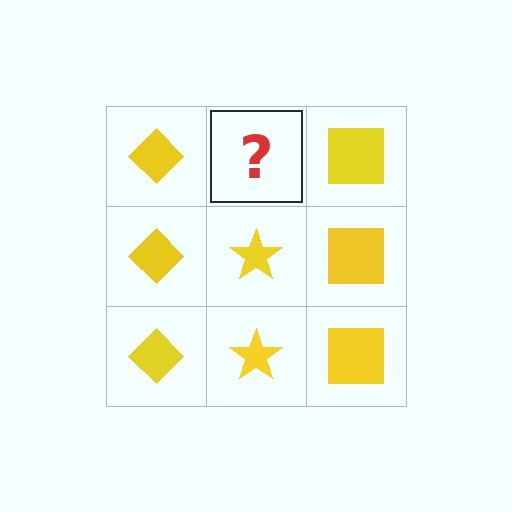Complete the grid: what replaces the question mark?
The question mark should be replaced with a yellow star.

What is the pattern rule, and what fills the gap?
The rule is that each column has a consistent shape. The gap should be filled with a yellow star.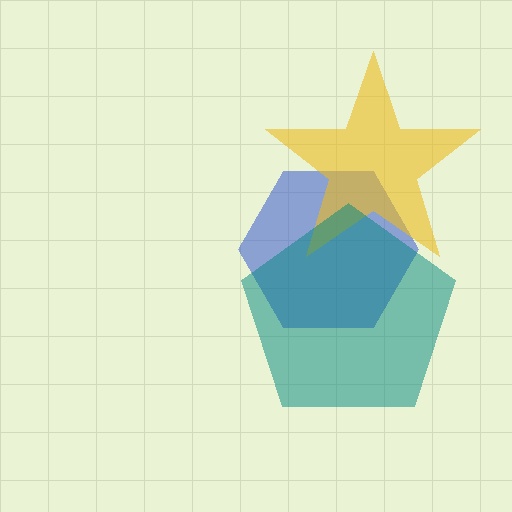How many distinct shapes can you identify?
There are 3 distinct shapes: a blue hexagon, a yellow star, a teal pentagon.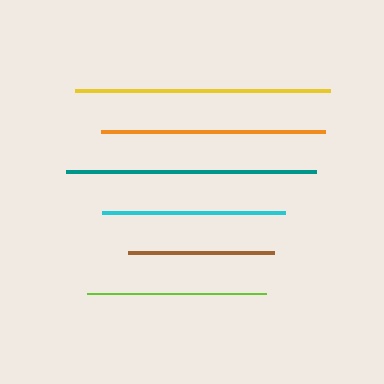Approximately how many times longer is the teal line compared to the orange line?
The teal line is approximately 1.1 times the length of the orange line.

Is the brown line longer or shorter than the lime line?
The lime line is longer than the brown line.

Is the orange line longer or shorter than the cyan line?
The orange line is longer than the cyan line.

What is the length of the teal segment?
The teal segment is approximately 250 pixels long.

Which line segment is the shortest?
The brown line is the shortest at approximately 146 pixels.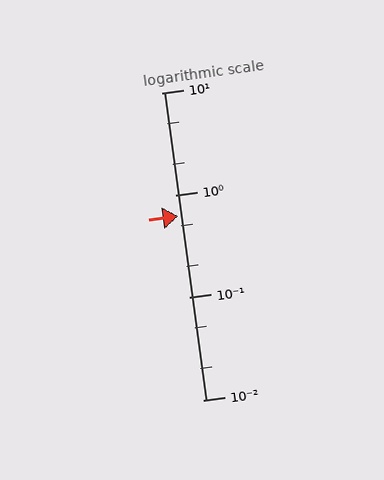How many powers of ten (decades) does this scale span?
The scale spans 3 decades, from 0.01 to 10.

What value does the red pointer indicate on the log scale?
The pointer indicates approximately 0.63.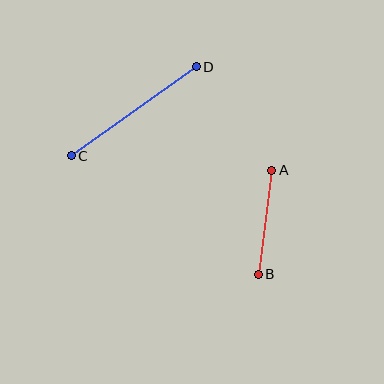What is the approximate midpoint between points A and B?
The midpoint is at approximately (265, 222) pixels.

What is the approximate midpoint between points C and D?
The midpoint is at approximately (134, 111) pixels.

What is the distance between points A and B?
The distance is approximately 105 pixels.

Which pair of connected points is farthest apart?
Points C and D are farthest apart.